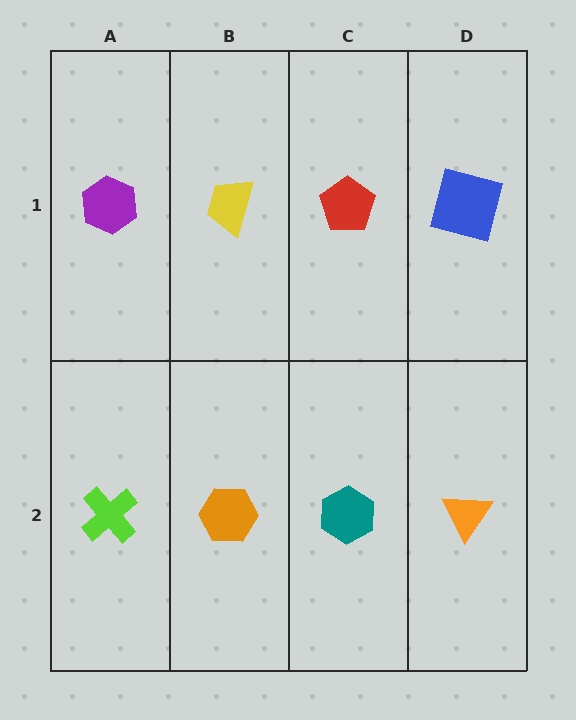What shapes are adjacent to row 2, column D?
A blue square (row 1, column D), a teal hexagon (row 2, column C).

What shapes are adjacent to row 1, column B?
An orange hexagon (row 2, column B), a purple hexagon (row 1, column A), a red pentagon (row 1, column C).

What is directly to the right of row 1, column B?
A red pentagon.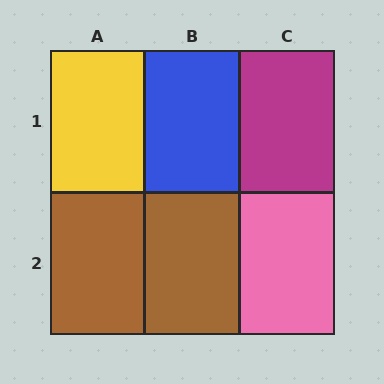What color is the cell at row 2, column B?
Brown.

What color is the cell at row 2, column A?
Brown.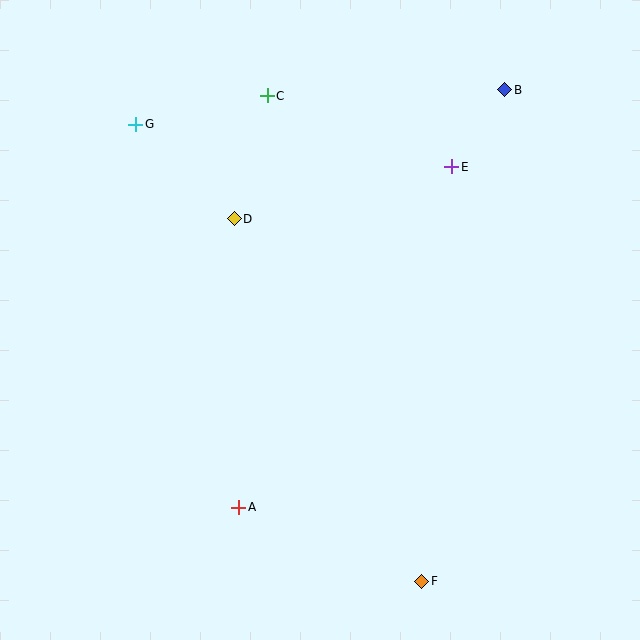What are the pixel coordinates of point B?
Point B is at (505, 90).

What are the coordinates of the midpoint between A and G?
The midpoint between A and G is at (187, 316).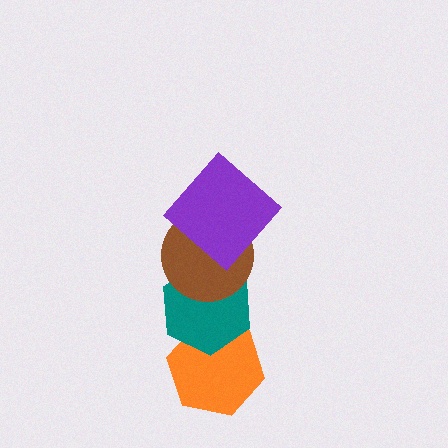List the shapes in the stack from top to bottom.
From top to bottom: the purple diamond, the brown circle, the teal hexagon, the orange hexagon.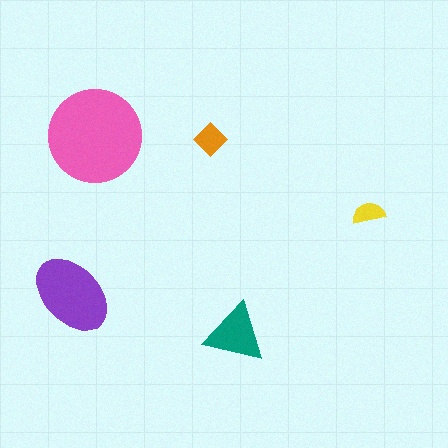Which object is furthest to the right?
The yellow semicircle is rightmost.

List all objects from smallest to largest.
The yellow semicircle, the orange diamond, the teal triangle, the purple ellipse, the pink circle.